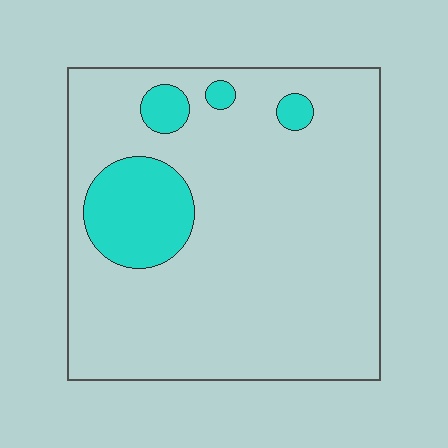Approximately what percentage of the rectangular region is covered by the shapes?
Approximately 15%.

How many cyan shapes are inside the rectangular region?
4.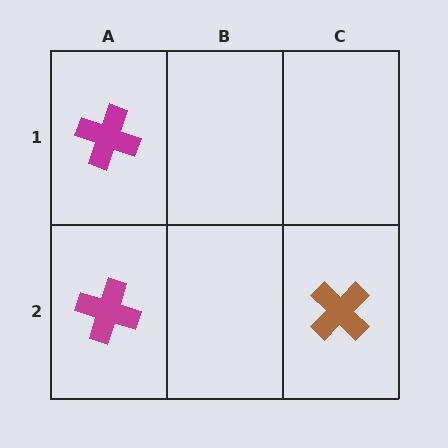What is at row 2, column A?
A magenta cross.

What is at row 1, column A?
A magenta cross.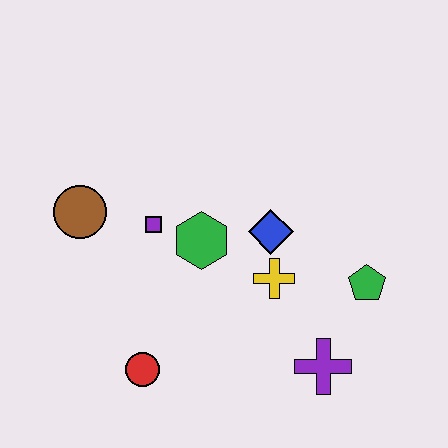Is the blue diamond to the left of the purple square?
No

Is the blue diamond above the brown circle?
No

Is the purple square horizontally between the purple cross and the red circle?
Yes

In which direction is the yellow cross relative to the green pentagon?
The yellow cross is to the left of the green pentagon.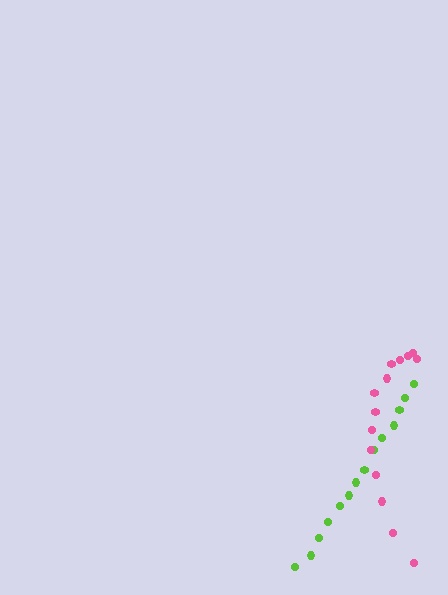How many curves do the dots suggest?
There are 2 distinct paths.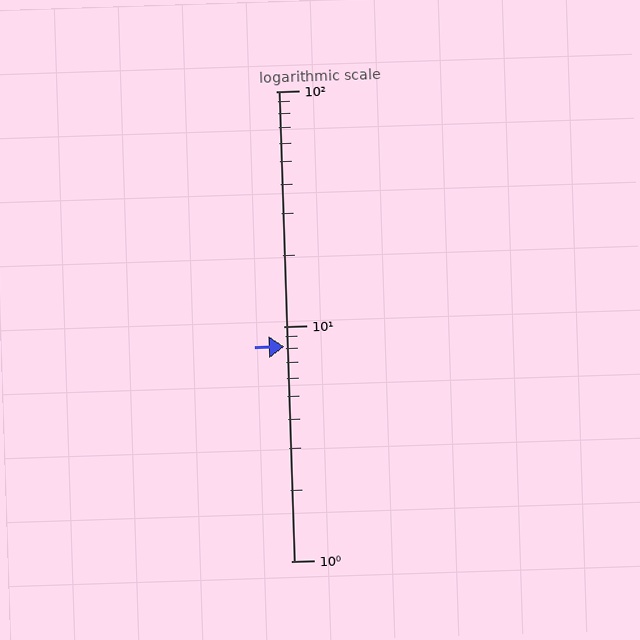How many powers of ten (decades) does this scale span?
The scale spans 2 decades, from 1 to 100.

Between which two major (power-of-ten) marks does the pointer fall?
The pointer is between 1 and 10.